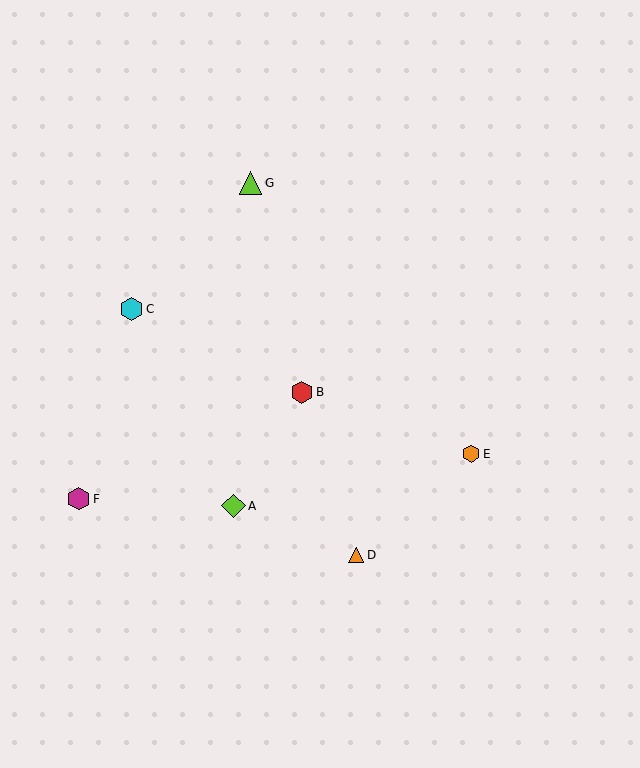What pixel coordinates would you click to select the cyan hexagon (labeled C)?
Click at (132, 309) to select the cyan hexagon C.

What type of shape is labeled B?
Shape B is a red hexagon.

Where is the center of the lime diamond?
The center of the lime diamond is at (233, 506).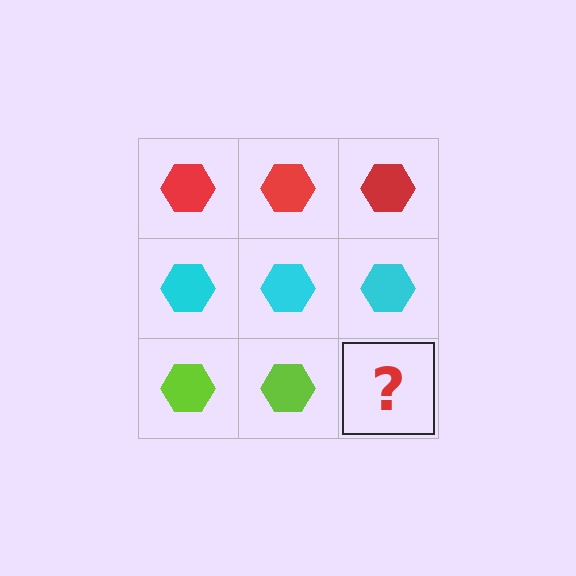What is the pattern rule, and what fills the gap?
The rule is that each row has a consistent color. The gap should be filled with a lime hexagon.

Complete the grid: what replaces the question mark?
The question mark should be replaced with a lime hexagon.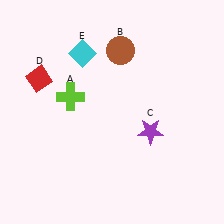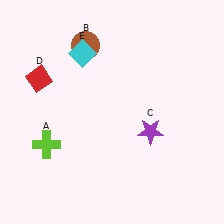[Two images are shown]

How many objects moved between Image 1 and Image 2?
2 objects moved between the two images.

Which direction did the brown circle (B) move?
The brown circle (B) moved left.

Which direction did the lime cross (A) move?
The lime cross (A) moved down.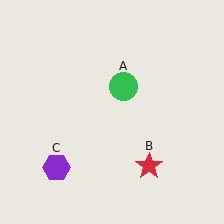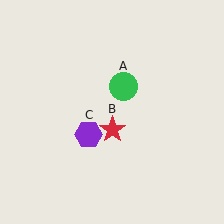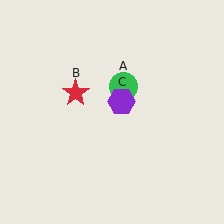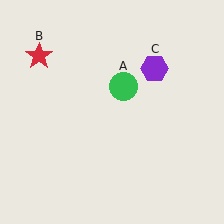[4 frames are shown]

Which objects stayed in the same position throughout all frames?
Green circle (object A) remained stationary.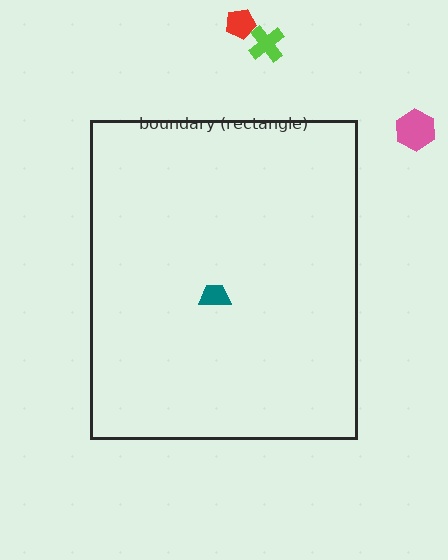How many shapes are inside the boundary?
1 inside, 3 outside.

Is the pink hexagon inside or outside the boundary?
Outside.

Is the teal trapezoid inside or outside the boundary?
Inside.